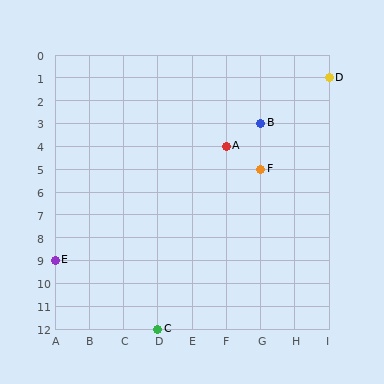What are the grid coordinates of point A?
Point A is at grid coordinates (F, 4).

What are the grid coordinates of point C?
Point C is at grid coordinates (D, 12).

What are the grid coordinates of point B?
Point B is at grid coordinates (G, 3).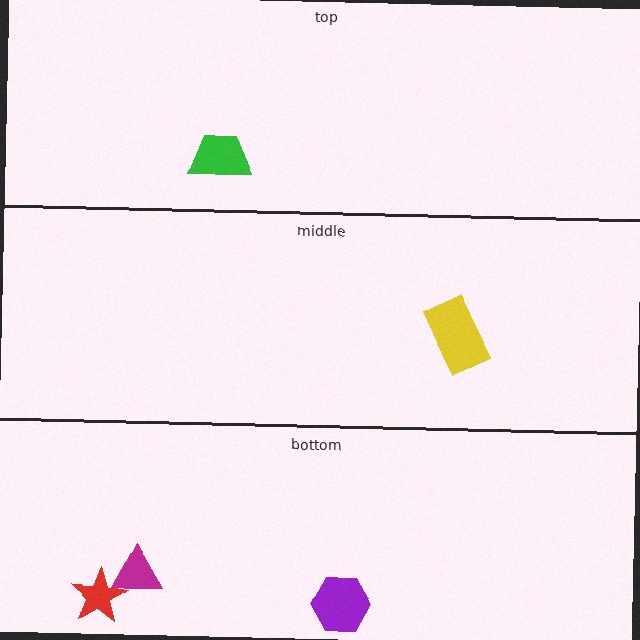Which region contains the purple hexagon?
The bottom region.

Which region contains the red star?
The bottom region.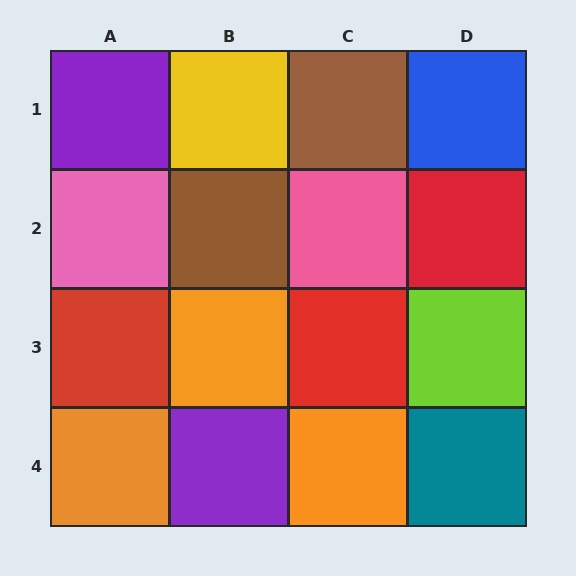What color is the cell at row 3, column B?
Orange.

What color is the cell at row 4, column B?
Purple.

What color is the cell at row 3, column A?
Red.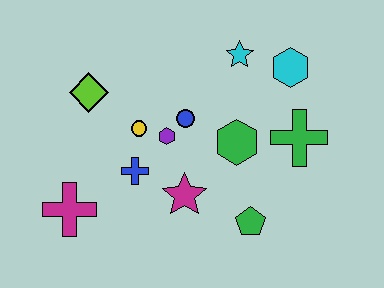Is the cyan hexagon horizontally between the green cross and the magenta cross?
Yes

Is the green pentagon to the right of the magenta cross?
Yes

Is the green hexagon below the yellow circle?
Yes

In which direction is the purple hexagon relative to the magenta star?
The purple hexagon is above the magenta star.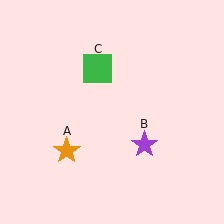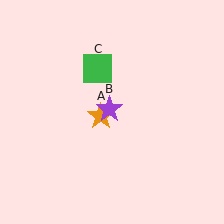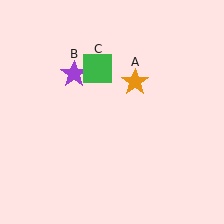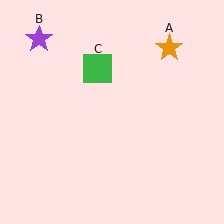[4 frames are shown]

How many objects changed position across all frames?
2 objects changed position: orange star (object A), purple star (object B).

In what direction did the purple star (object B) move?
The purple star (object B) moved up and to the left.